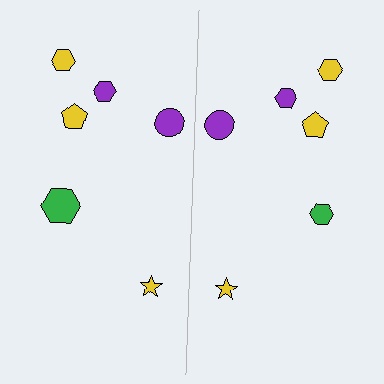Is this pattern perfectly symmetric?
No, the pattern is not perfectly symmetric. The green hexagon on the right side has a different size than its mirror counterpart.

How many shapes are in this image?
There are 12 shapes in this image.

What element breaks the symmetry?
The green hexagon on the right side has a different size than its mirror counterpart.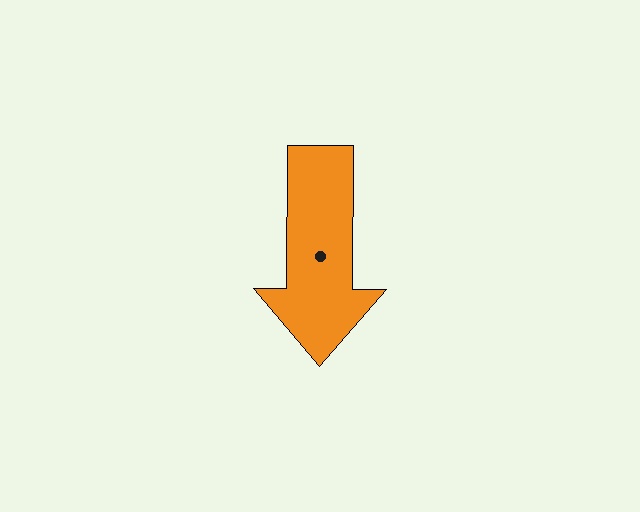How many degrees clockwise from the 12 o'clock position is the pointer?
Approximately 180 degrees.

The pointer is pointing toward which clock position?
Roughly 6 o'clock.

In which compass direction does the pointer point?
South.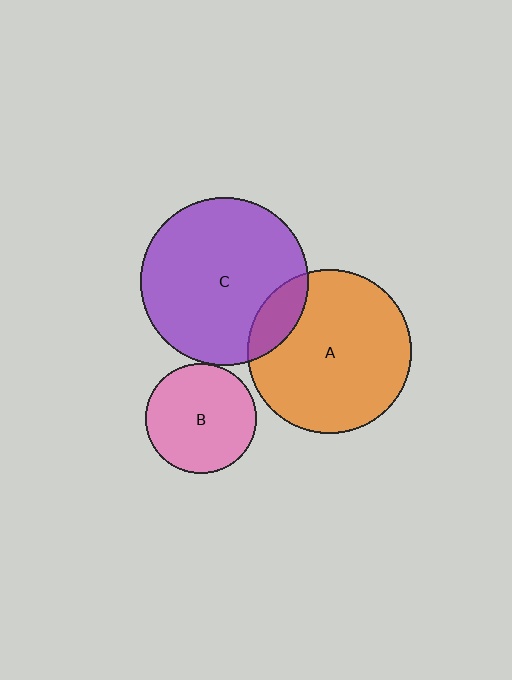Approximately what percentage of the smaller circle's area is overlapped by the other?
Approximately 15%.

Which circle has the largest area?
Circle C (purple).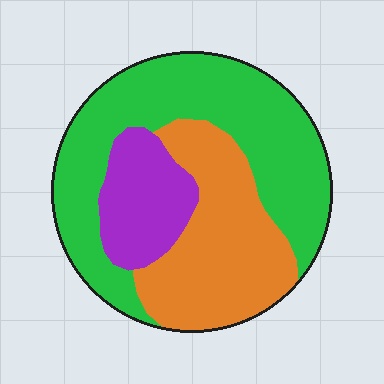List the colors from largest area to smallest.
From largest to smallest: green, orange, purple.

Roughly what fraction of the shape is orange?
Orange takes up about one third (1/3) of the shape.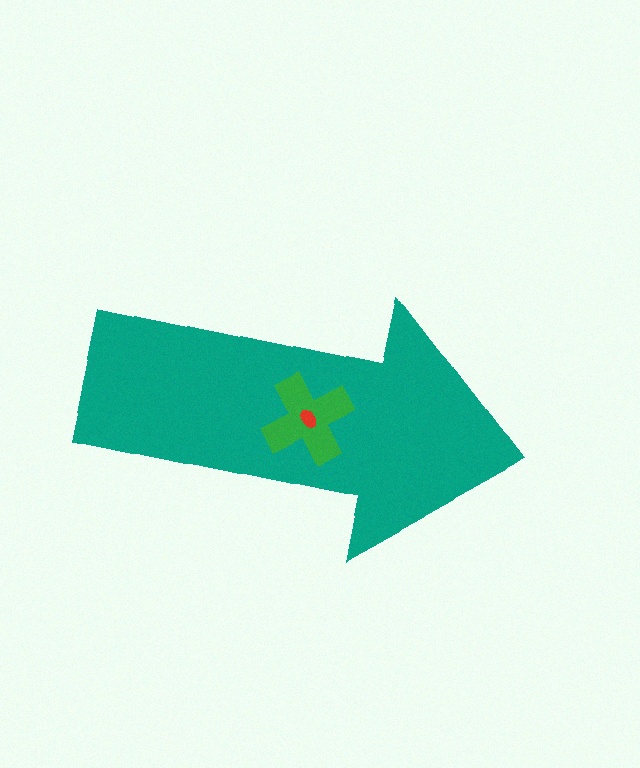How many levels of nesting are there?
3.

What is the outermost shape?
The teal arrow.